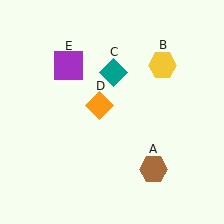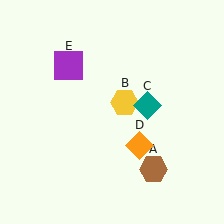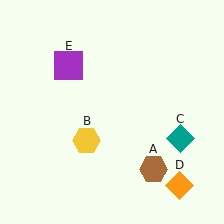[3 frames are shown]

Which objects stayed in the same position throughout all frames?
Brown hexagon (object A) and purple square (object E) remained stationary.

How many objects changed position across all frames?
3 objects changed position: yellow hexagon (object B), teal diamond (object C), orange diamond (object D).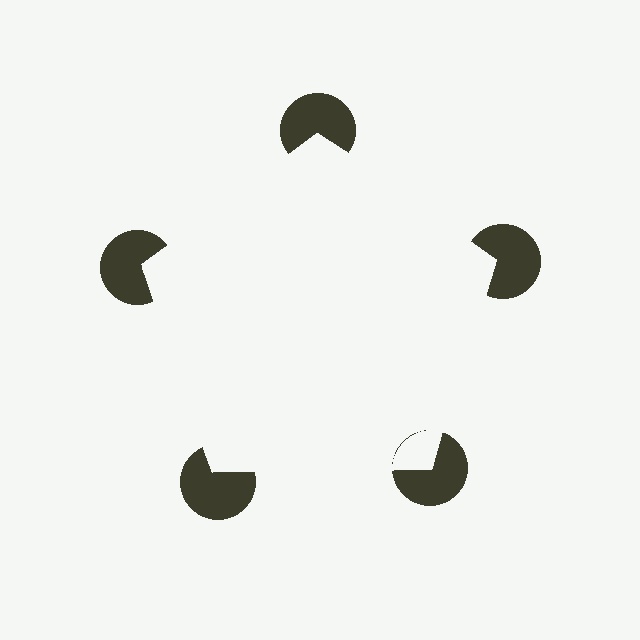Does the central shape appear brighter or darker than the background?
It typically appears slightly brighter than the background, even though no actual brightness change is drawn.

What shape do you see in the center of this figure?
An illusory pentagon — its edges are inferred from the aligned wedge cuts in the pac-man discs, not physically drawn.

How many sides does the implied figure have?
5 sides.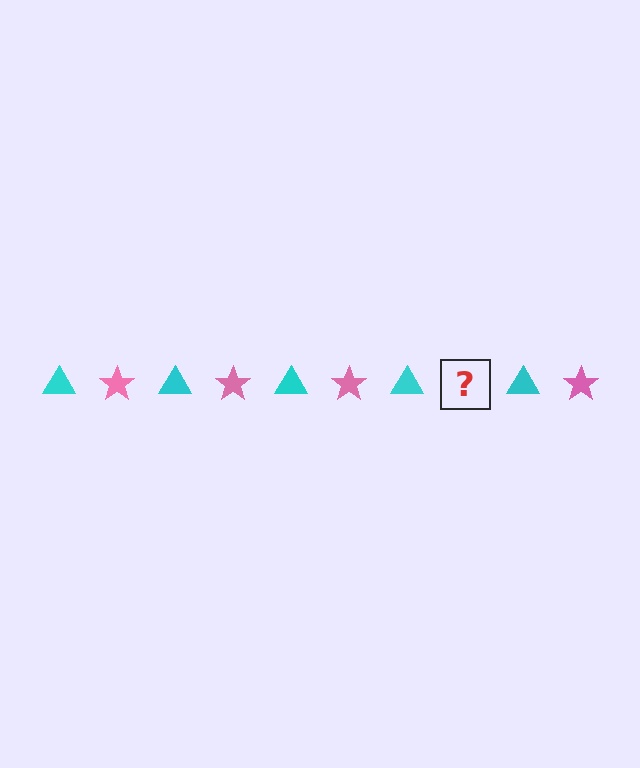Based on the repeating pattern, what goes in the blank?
The blank should be a pink star.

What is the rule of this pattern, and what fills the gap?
The rule is that the pattern alternates between cyan triangle and pink star. The gap should be filled with a pink star.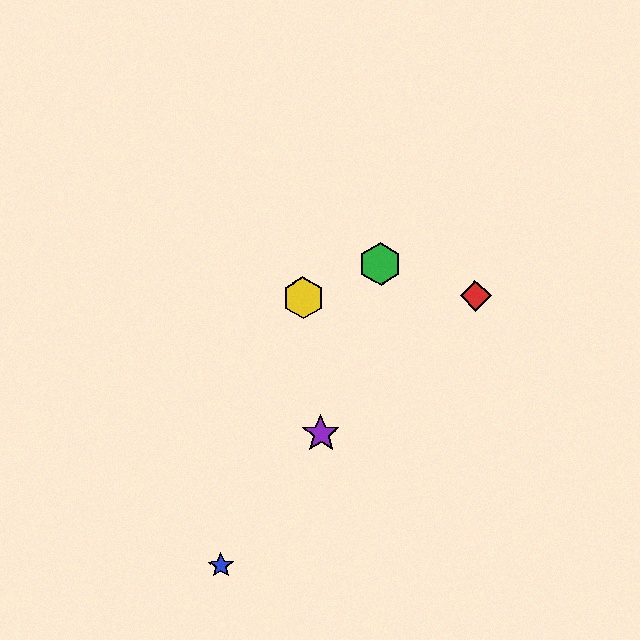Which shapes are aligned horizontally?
The red diamond, the yellow hexagon are aligned horizontally.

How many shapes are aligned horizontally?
2 shapes (the red diamond, the yellow hexagon) are aligned horizontally.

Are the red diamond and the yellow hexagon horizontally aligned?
Yes, both are at y≈296.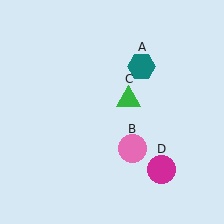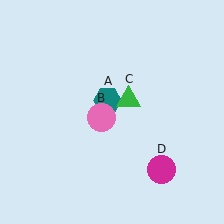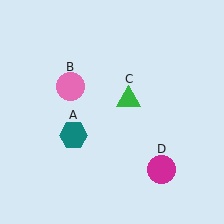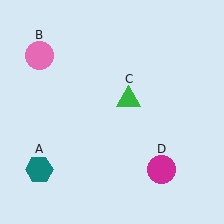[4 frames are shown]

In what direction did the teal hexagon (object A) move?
The teal hexagon (object A) moved down and to the left.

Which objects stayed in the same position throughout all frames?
Green triangle (object C) and magenta circle (object D) remained stationary.